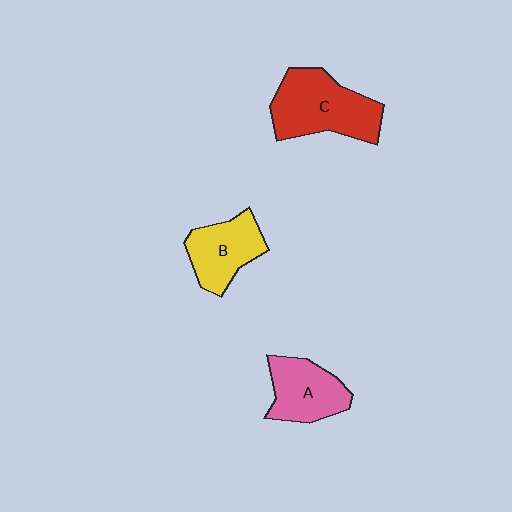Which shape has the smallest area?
Shape B (yellow).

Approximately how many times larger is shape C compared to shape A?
Approximately 1.4 times.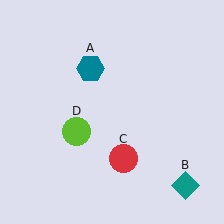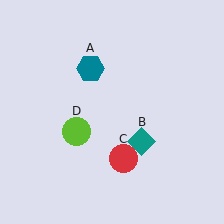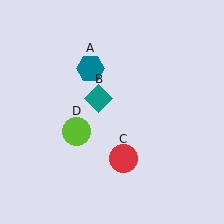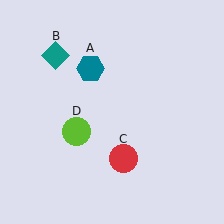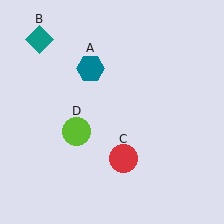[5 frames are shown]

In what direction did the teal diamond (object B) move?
The teal diamond (object B) moved up and to the left.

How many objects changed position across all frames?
1 object changed position: teal diamond (object B).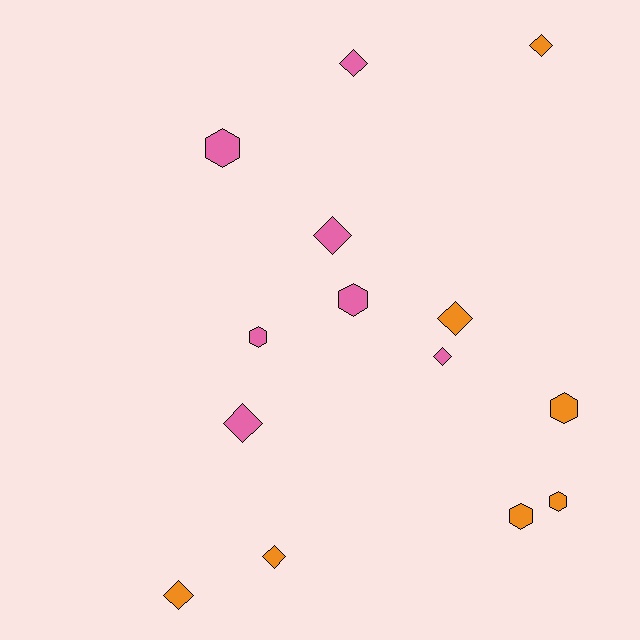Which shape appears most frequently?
Diamond, with 8 objects.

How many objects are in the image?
There are 14 objects.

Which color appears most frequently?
Orange, with 7 objects.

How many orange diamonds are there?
There are 4 orange diamonds.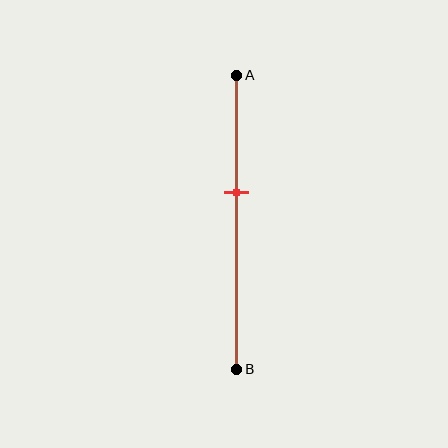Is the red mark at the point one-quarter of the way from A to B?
No, the mark is at about 40% from A, not at the 25% one-quarter point.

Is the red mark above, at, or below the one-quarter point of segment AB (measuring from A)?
The red mark is below the one-quarter point of segment AB.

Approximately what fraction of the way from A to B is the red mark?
The red mark is approximately 40% of the way from A to B.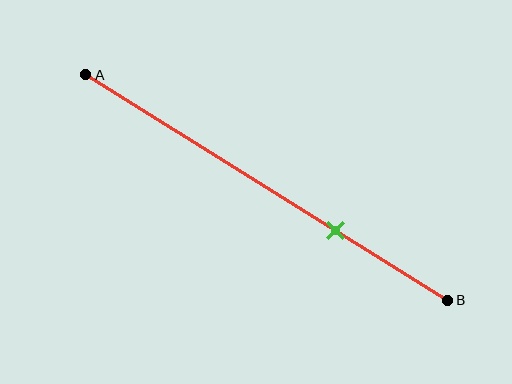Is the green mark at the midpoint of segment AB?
No, the mark is at about 70% from A, not at the 50% midpoint.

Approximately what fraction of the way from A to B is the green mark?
The green mark is approximately 70% of the way from A to B.